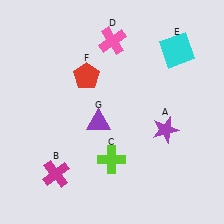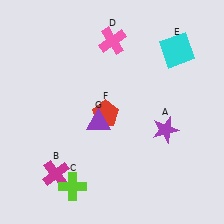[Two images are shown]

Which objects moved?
The objects that moved are: the lime cross (C), the red pentagon (F).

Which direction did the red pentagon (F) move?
The red pentagon (F) moved down.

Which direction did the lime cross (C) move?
The lime cross (C) moved left.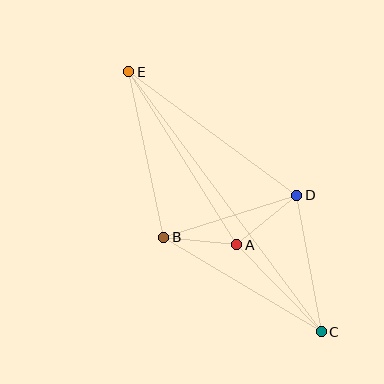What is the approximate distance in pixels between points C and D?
The distance between C and D is approximately 139 pixels.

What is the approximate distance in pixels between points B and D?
The distance between B and D is approximately 139 pixels.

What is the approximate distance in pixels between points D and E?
The distance between D and E is approximately 208 pixels.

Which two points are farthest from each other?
Points C and E are farthest from each other.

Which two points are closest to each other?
Points A and B are closest to each other.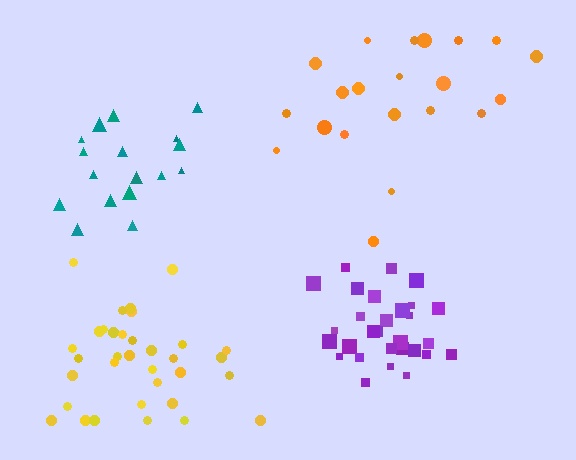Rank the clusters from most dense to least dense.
purple, yellow, teal, orange.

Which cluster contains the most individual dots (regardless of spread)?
Yellow (34).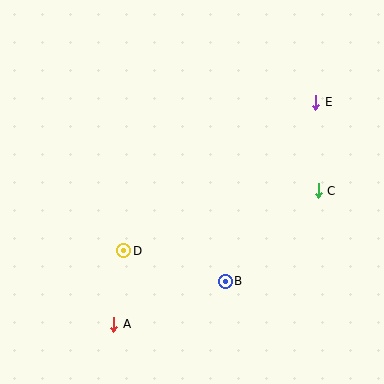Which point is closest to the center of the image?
Point D at (124, 251) is closest to the center.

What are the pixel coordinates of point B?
Point B is at (225, 281).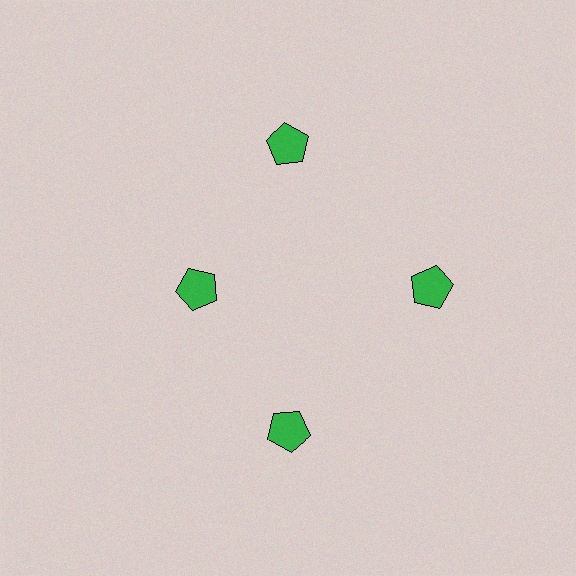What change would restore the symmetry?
The symmetry would be restored by moving it outward, back onto the ring so that all 4 pentagons sit at equal angles and equal distance from the center.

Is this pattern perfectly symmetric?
No. The 4 green pentagons are arranged in a ring, but one element near the 9 o'clock position is pulled inward toward the center, breaking the 4-fold rotational symmetry.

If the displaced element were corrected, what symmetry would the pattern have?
It would have 4-fold rotational symmetry — the pattern would map onto itself every 90 degrees.